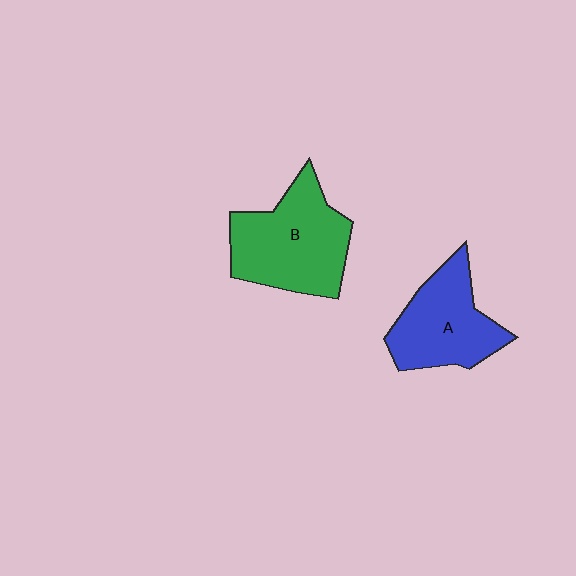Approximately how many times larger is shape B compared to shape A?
Approximately 1.2 times.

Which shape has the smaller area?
Shape A (blue).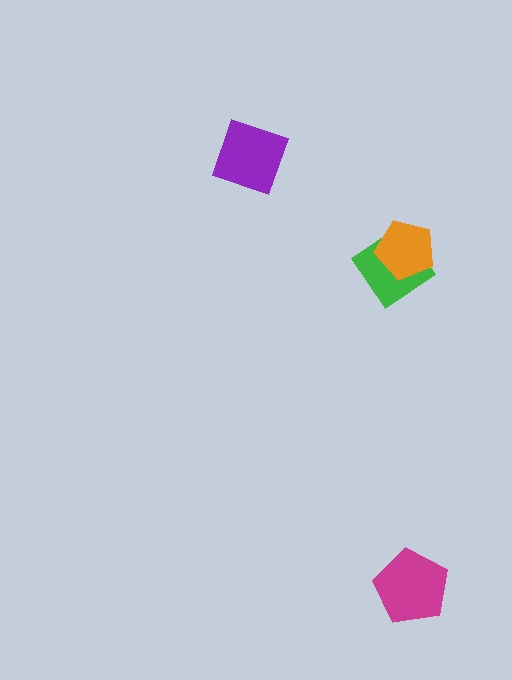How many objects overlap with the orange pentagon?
1 object overlaps with the orange pentagon.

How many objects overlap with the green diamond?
1 object overlaps with the green diamond.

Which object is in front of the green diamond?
The orange pentagon is in front of the green diamond.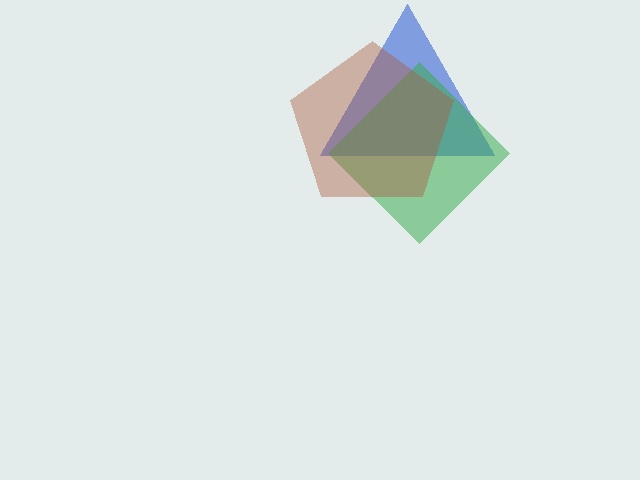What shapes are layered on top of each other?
The layered shapes are: a blue triangle, a green diamond, a brown pentagon.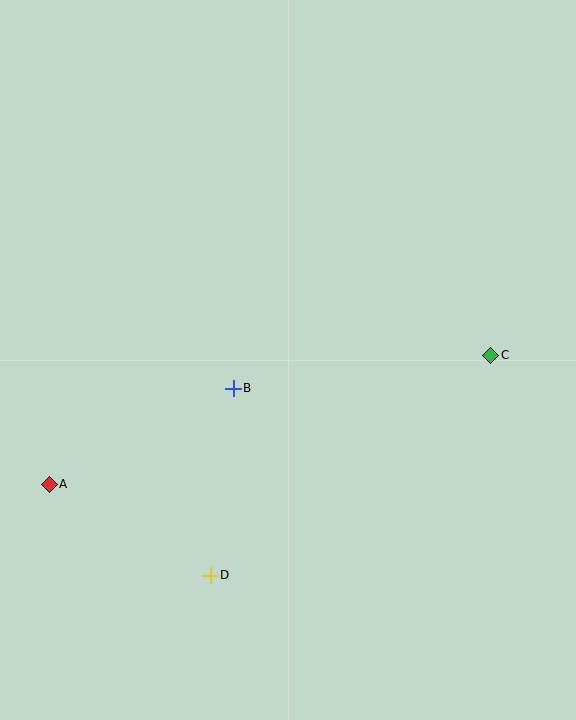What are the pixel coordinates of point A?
Point A is at (49, 484).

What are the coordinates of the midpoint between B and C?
The midpoint between B and C is at (362, 372).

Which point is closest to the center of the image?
Point B at (233, 388) is closest to the center.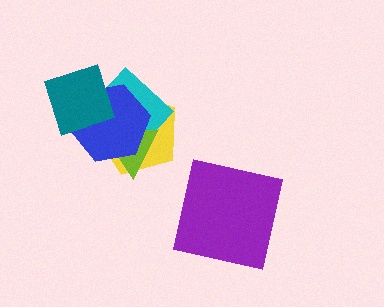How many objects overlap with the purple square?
0 objects overlap with the purple square.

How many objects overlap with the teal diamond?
3 objects overlap with the teal diamond.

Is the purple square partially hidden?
No, no other shape covers it.